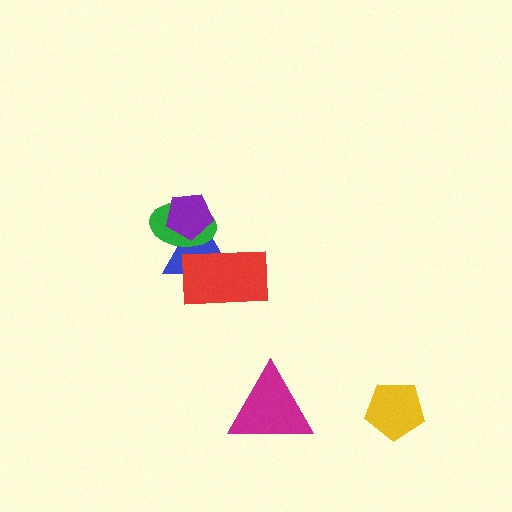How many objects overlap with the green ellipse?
3 objects overlap with the green ellipse.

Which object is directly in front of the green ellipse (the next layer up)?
The red rectangle is directly in front of the green ellipse.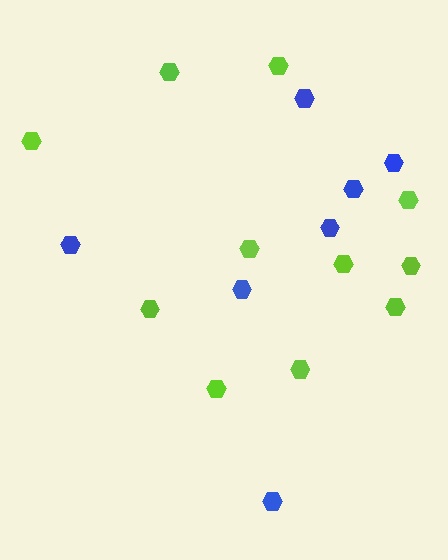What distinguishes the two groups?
There are 2 groups: one group of blue hexagons (7) and one group of lime hexagons (11).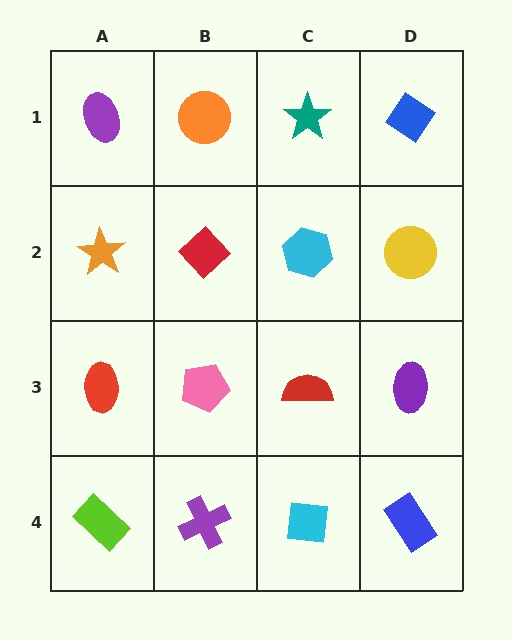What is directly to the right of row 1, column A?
An orange circle.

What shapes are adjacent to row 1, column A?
An orange star (row 2, column A), an orange circle (row 1, column B).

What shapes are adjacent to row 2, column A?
A purple ellipse (row 1, column A), a red ellipse (row 3, column A), a red diamond (row 2, column B).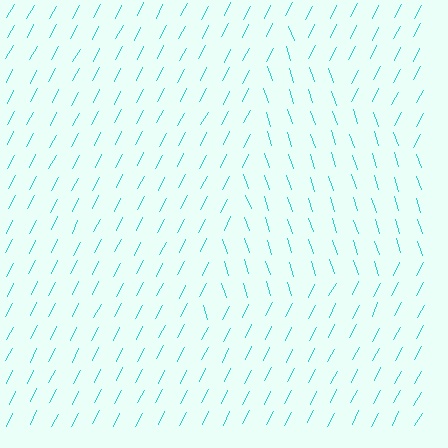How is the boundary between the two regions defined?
The boundary is defined purely by a change in line orientation (approximately 45 degrees difference). All lines are the same color and thickness.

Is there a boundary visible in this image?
Yes, there is a texture boundary formed by a change in line orientation.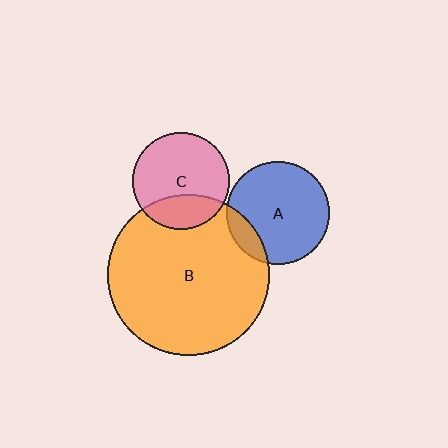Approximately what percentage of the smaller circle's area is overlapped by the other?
Approximately 25%.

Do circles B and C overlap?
Yes.